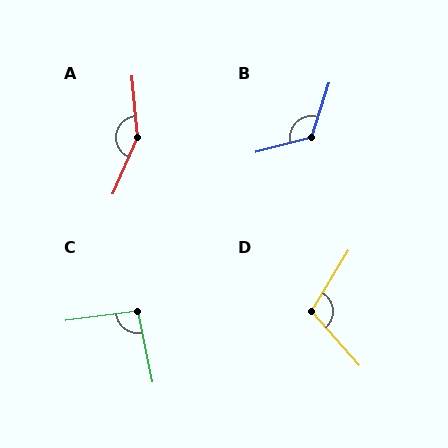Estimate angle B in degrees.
Approximately 123 degrees.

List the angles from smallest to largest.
C (94°), D (107°), B (123°), A (151°).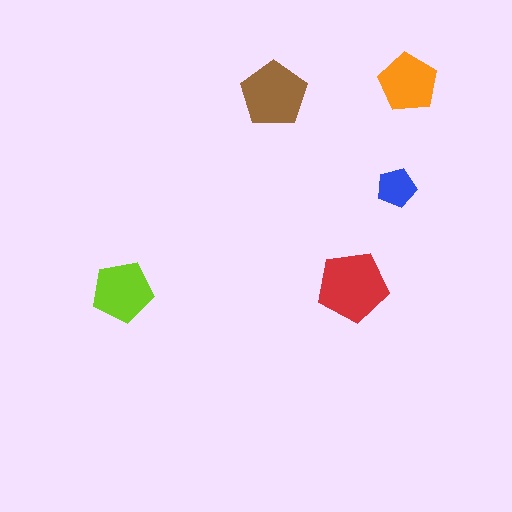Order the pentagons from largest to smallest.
the red one, the brown one, the lime one, the orange one, the blue one.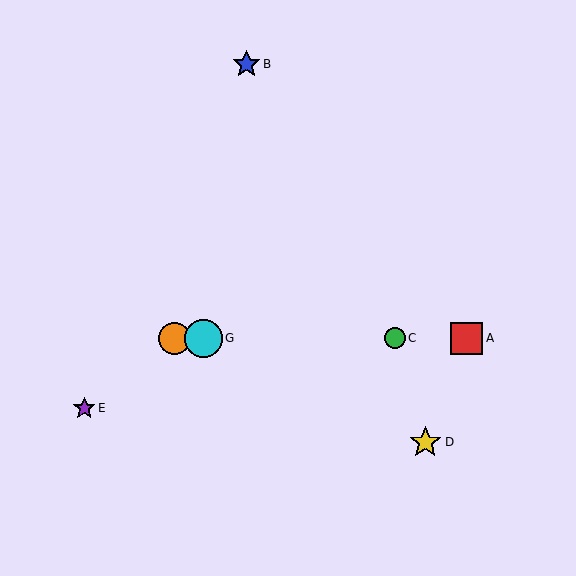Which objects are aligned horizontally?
Objects A, C, F, G are aligned horizontally.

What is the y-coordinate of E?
Object E is at y≈408.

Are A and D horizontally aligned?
No, A is at y≈338 and D is at y≈442.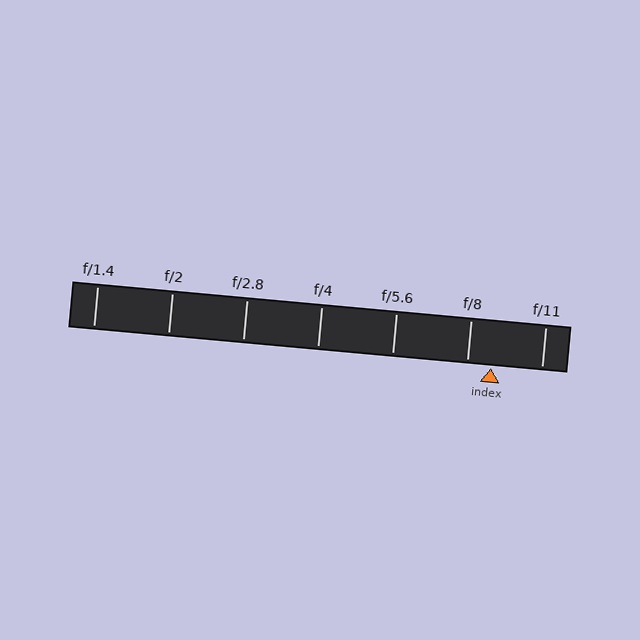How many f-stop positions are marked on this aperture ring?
There are 7 f-stop positions marked.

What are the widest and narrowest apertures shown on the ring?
The widest aperture shown is f/1.4 and the narrowest is f/11.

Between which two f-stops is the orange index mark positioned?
The index mark is between f/8 and f/11.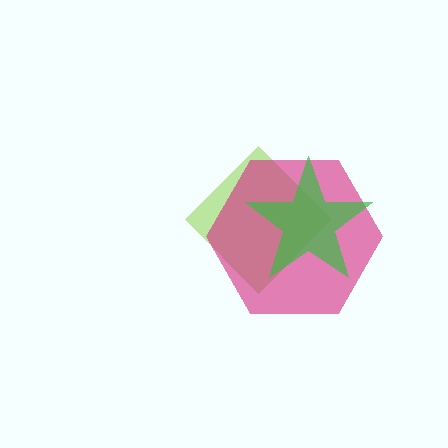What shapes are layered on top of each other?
The layered shapes are: a lime diamond, a magenta hexagon, a green star.